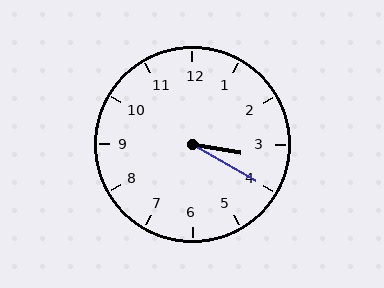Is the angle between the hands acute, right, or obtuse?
It is acute.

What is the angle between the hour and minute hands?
Approximately 20 degrees.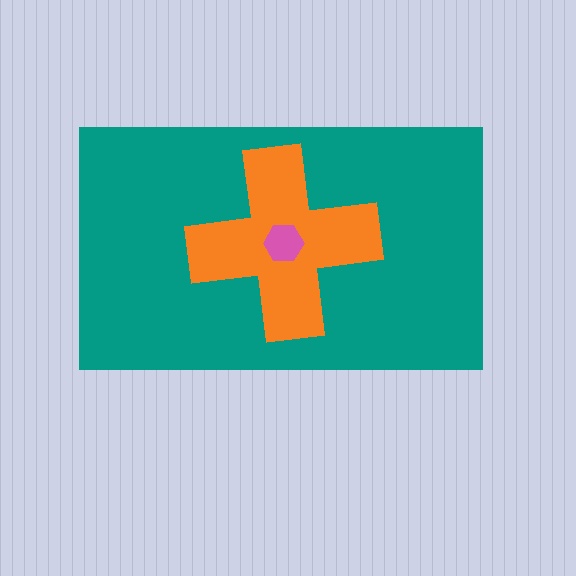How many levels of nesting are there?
3.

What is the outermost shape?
The teal rectangle.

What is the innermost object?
The pink hexagon.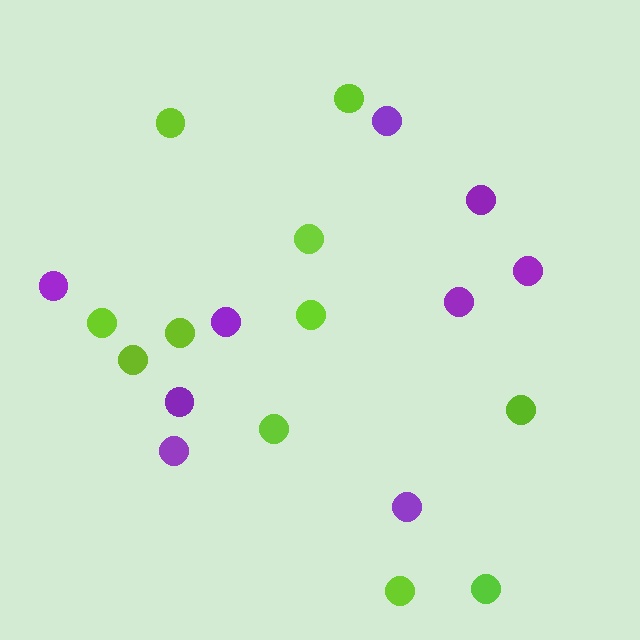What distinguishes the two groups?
There are 2 groups: one group of lime circles (11) and one group of purple circles (9).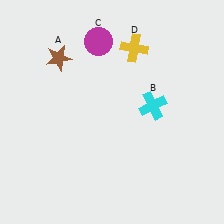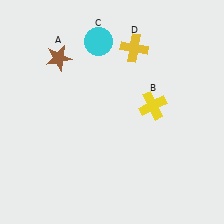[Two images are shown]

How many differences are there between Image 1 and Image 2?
There are 2 differences between the two images.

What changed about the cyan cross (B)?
In Image 1, B is cyan. In Image 2, it changed to yellow.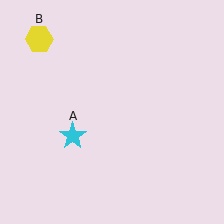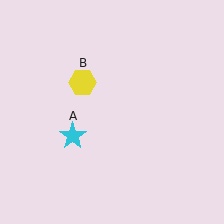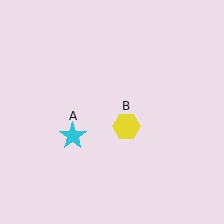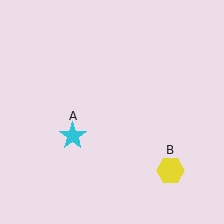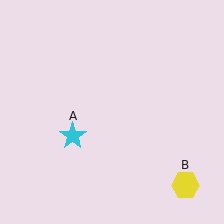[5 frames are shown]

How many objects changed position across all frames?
1 object changed position: yellow hexagon (object B).